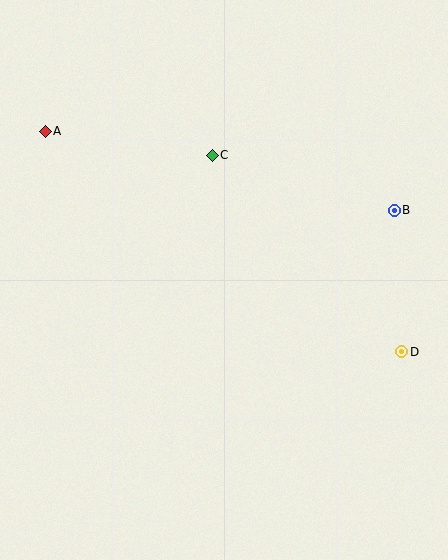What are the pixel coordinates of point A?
Point A is at (45, 131).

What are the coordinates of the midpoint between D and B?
The midpoint between D and B is at (398, 281).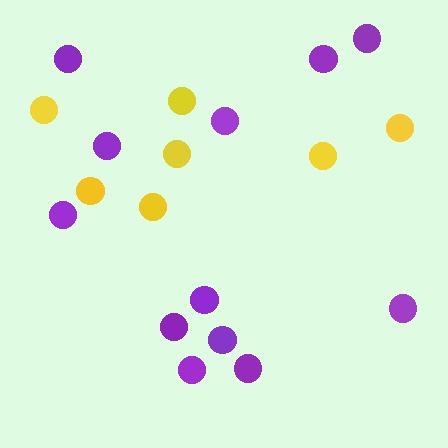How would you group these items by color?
There are 2 groups: one group of yellow circles (7) and one group of purple circles (12).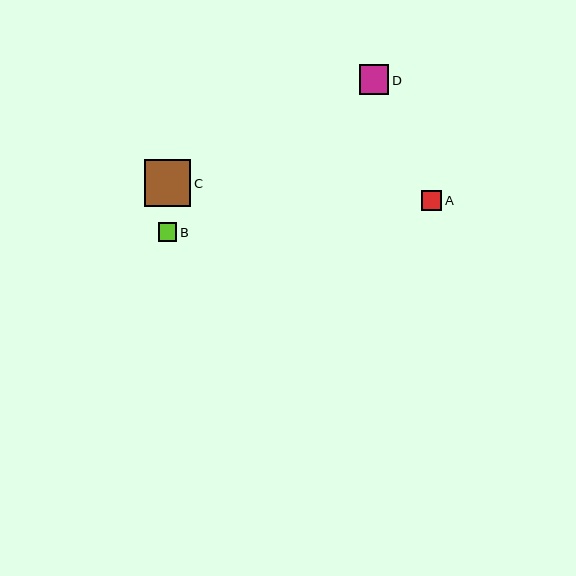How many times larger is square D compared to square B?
Square D is approximately 1.6 times the size of square B.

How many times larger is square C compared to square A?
Square C is approximately 2.3 times the size of square A.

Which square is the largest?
Square C is the largest with a size of approximately 47 pixels.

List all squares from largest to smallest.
From largest to smallest: C, D, A, B.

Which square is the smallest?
Square B is the smallest with a size of approximately 19 pixels.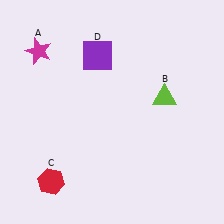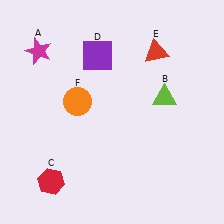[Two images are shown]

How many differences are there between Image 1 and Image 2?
There are 2 differences between the two images.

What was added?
A red triangle (E), an orange circle (F) were added in Image 2.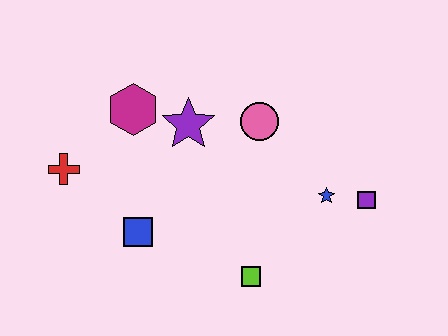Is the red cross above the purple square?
Yes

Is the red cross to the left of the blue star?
Yes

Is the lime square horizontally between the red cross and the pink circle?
Yes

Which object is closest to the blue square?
The red cross is closest to the blue square.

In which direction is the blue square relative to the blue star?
The blue square is to the left of the blue star.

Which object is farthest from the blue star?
The red cross is farthest from the blue star.